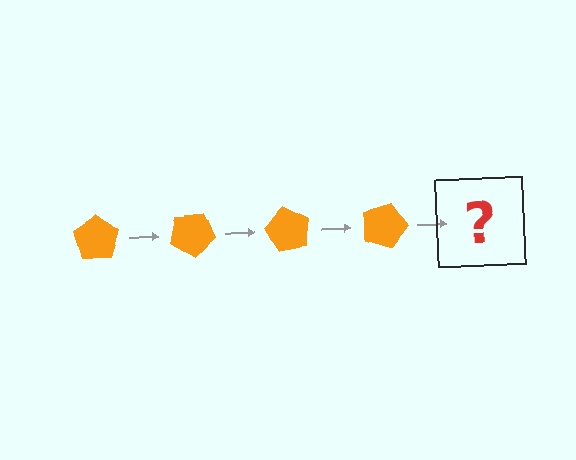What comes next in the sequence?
The next element should be an orange pentagon rotated 120 degrees.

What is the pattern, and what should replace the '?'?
The pattern is that the pentagon rotates 30 degrees each step. The '?' should be an orange pentagon rotated 120 degrees.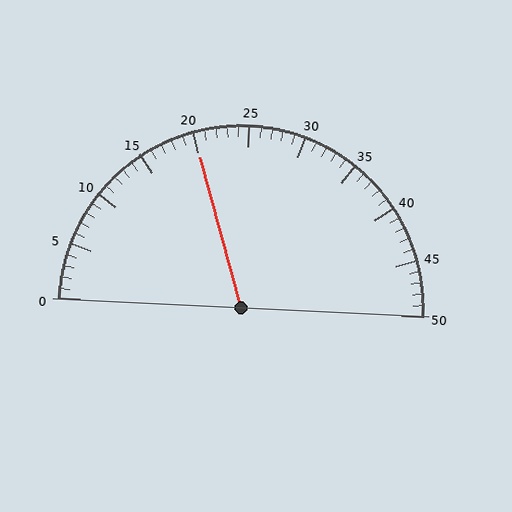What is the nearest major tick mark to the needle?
The nearest major tick mark is 20.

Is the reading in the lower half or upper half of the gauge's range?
The reading is in the lower half of the range (0 to 50).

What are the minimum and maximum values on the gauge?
The gauge ranges from 0 to 50.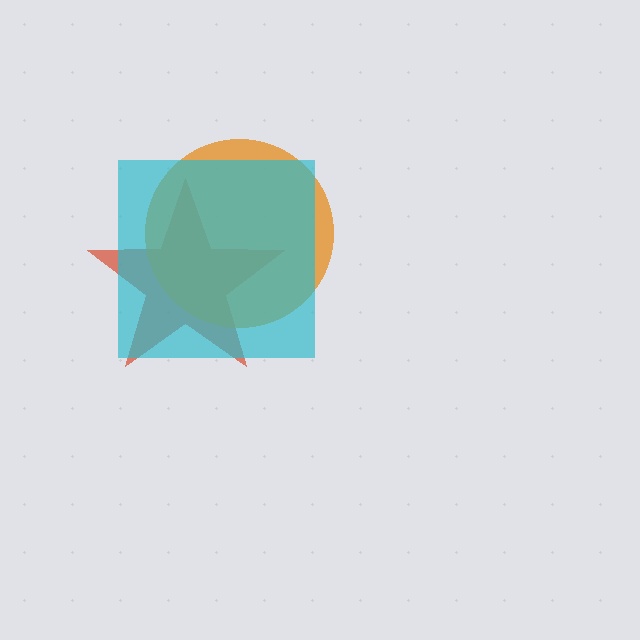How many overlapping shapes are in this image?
There are 3 overlapping shapes in the image.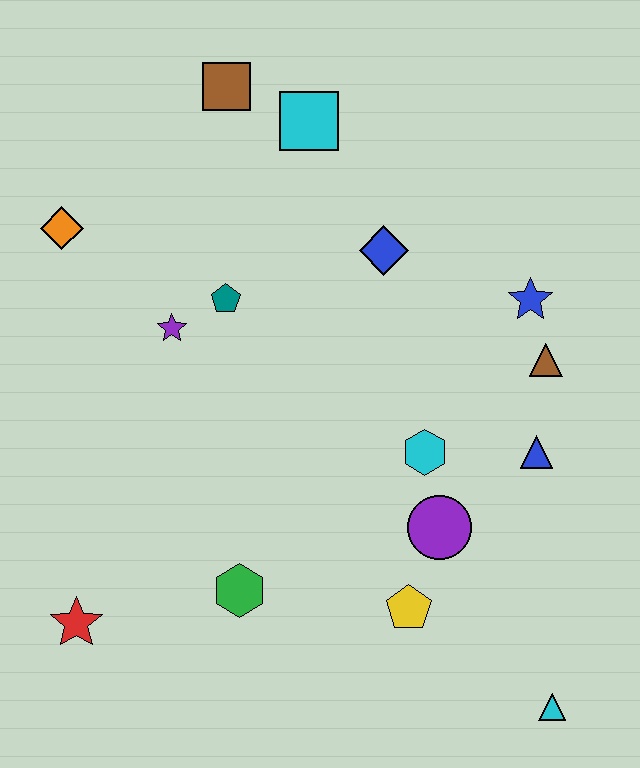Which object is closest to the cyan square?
The brown square is closest to the cyan square.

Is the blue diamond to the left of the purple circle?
Yes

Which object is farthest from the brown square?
The cyan triangle is farthest from the brown square.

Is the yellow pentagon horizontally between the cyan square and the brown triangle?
Yes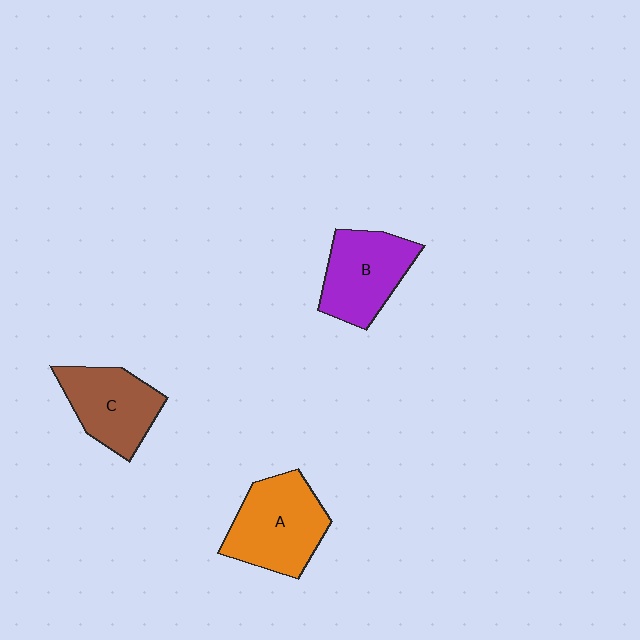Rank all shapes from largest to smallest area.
From largest to smallest: A (orange), B (purple), C (brown).